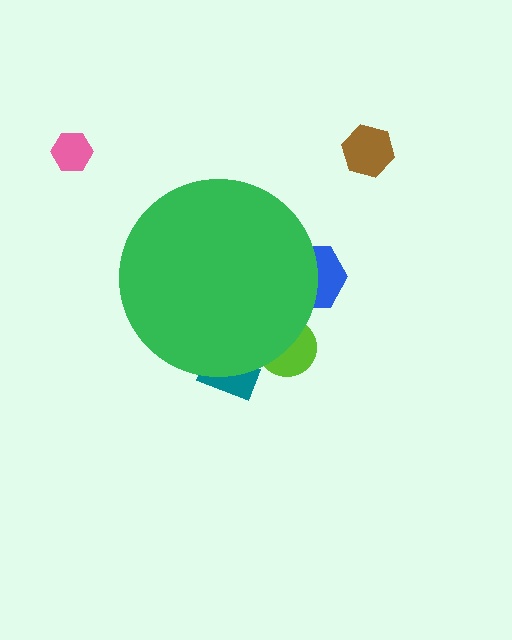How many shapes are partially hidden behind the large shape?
3 shapes are partially hidden.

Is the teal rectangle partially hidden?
Yes, the teal rectangle is partially hidden behind the green circle.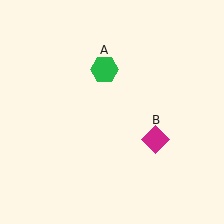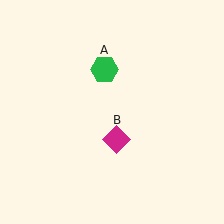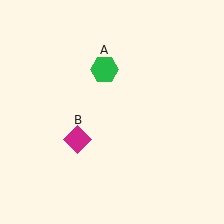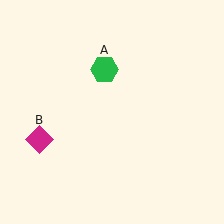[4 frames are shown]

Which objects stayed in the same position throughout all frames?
Green hexagon (object A) remained stationary.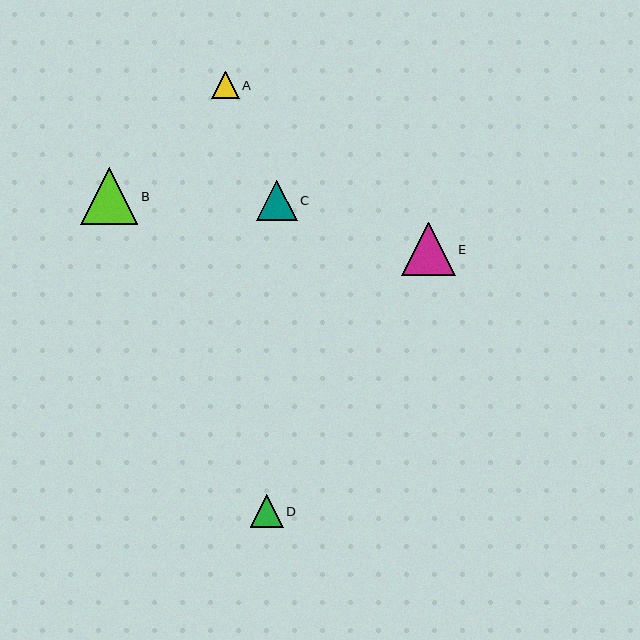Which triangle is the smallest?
Triangle A is the smallest with a size of approximately 28 pixels.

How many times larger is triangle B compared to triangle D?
Triangle B is approximately 1.7 times the size of triangle D.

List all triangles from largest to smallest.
From largest to smallest: B, E, C, D, A.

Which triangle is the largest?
Triangle B is the largest with a size of approximately 57 pixels.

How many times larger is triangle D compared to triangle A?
Triangle D is approximately 1.2 times the size of triangle A.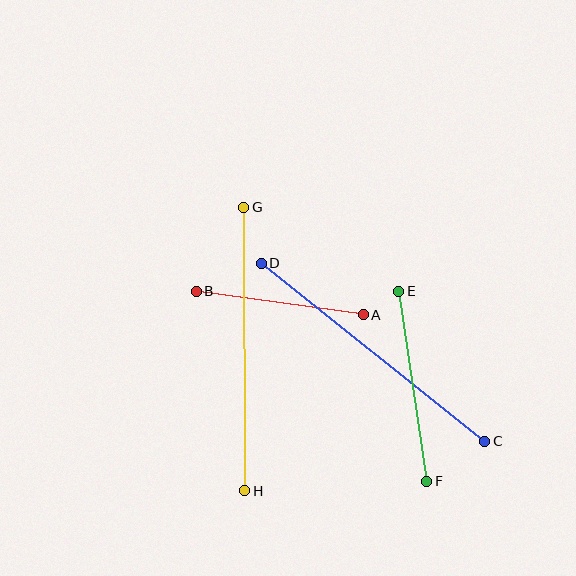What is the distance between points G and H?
The distance is approximately 283 pixels.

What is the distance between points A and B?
The distance is approximately 169 pixels.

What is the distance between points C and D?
The distance is approximately 286 pixels.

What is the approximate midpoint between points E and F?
The midpoint is at approximately (413, 386) pixels.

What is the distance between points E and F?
The distance is approximately 192 pixels.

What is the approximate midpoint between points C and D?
The midpoint is at approximately (373, 352) pixels.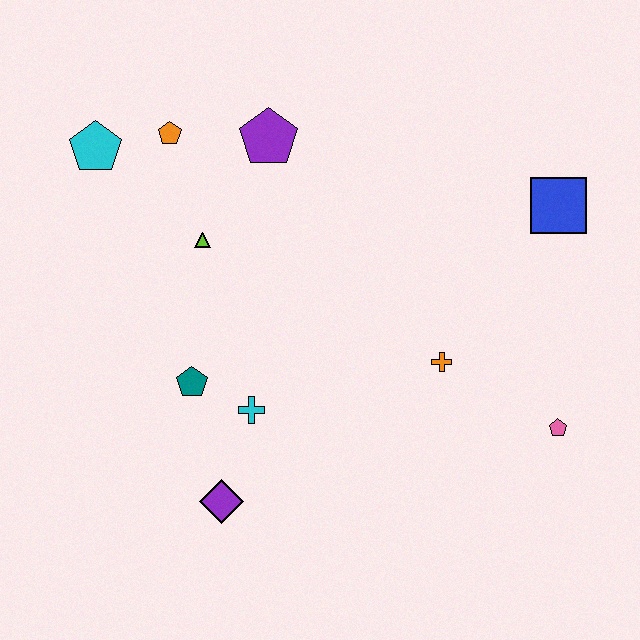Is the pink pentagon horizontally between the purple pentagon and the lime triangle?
No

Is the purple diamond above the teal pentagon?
No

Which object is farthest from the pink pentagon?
The cyan pentagon is farthest from the pink pentagon.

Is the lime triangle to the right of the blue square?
No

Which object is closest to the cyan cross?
The teal pentagon is closest to the cyan cross.